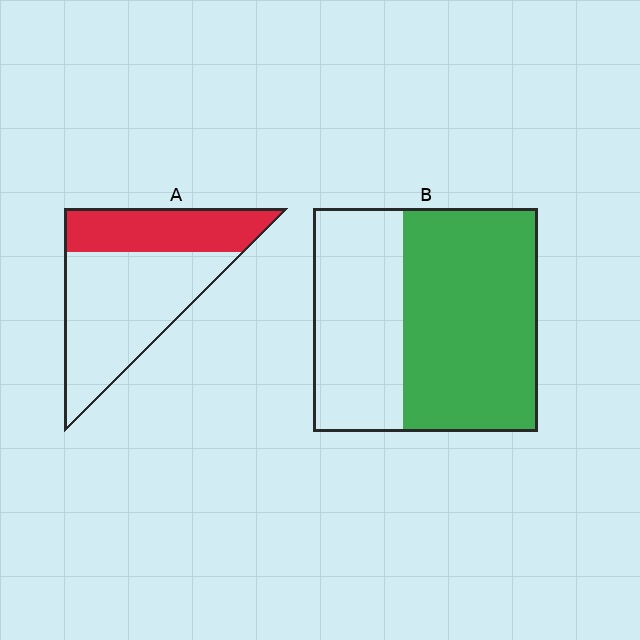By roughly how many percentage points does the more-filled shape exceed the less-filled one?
By roughly 25 percentage points (B over A).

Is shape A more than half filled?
No.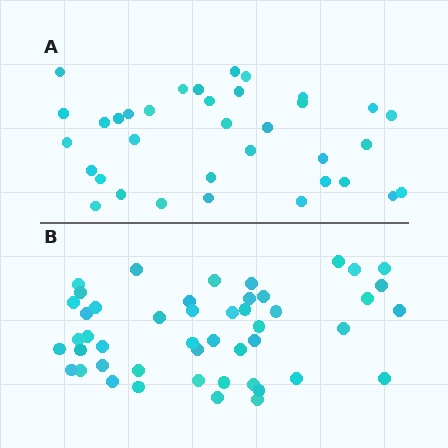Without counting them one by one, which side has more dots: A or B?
Region B (the bottom region) has more dots.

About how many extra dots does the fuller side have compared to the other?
Region B has approximately 15 more dots than region A.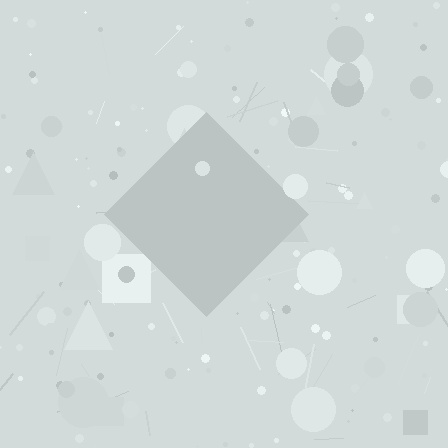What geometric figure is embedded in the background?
A diamond is embedded in the background.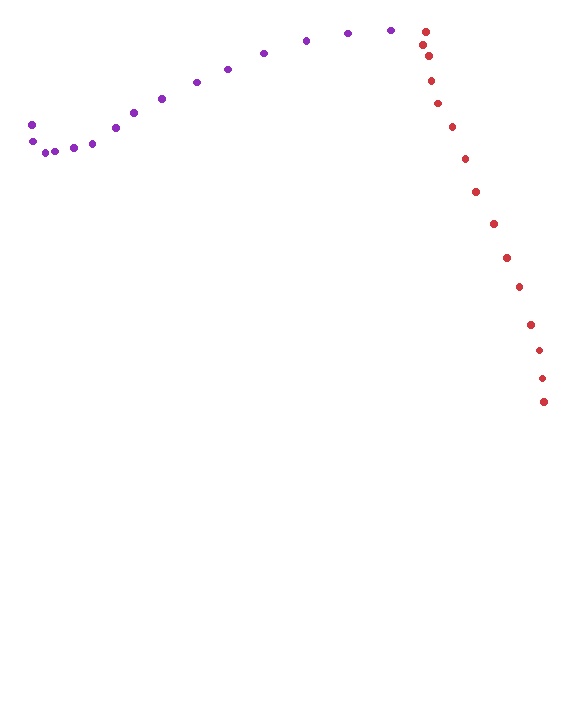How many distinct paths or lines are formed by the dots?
There are 2 distinct paths.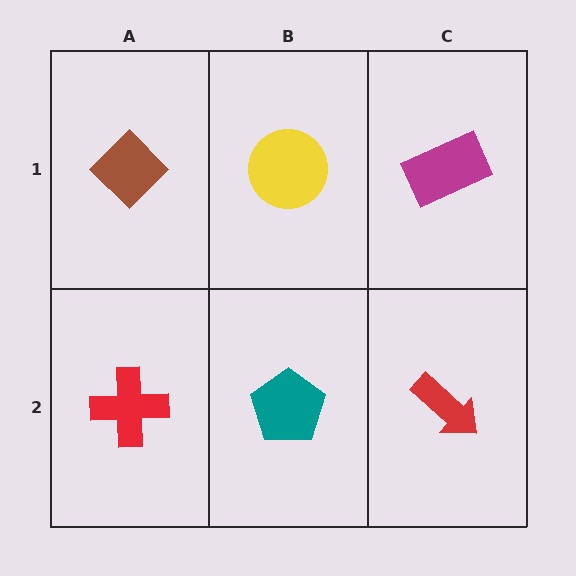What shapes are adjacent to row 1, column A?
A red cross (row 2, column A), a yellow circle (row 1, column B).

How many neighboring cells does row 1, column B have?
3.